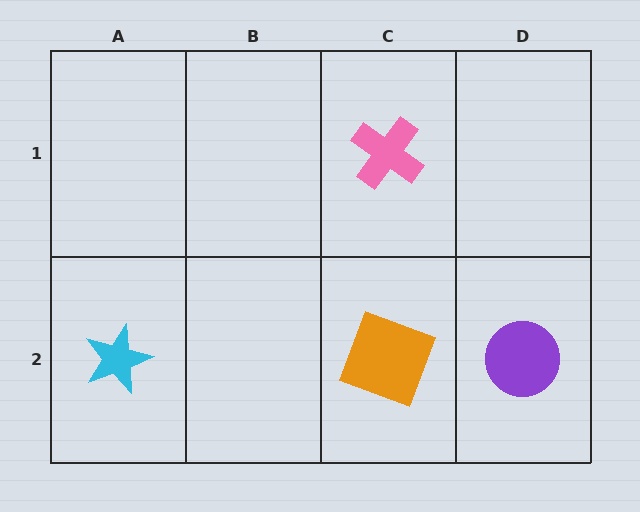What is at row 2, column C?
An orange square.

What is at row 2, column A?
A cyan star.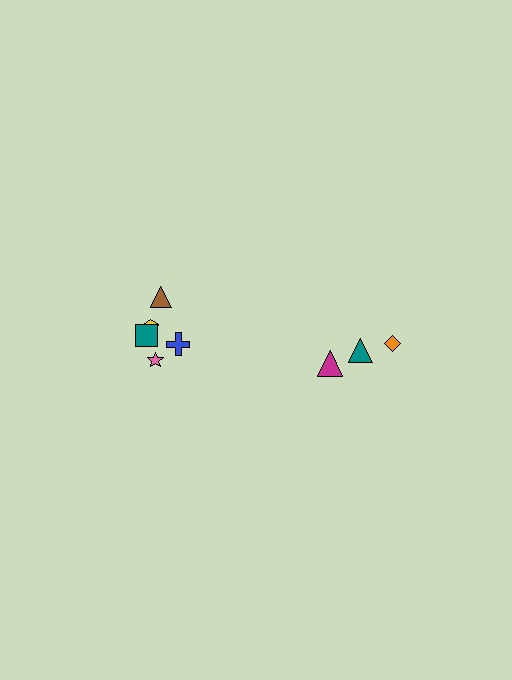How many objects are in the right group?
There are 3 objects.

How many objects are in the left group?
There are 5 objects.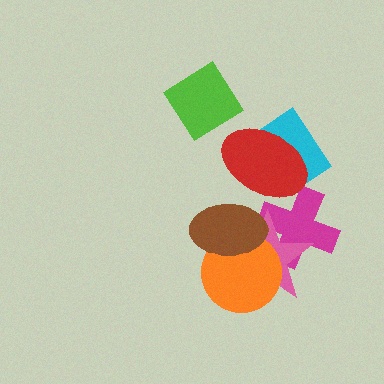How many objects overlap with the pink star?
3 objects overlap with the pink star.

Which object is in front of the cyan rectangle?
The red ellipse is in front of the cyan rectangle.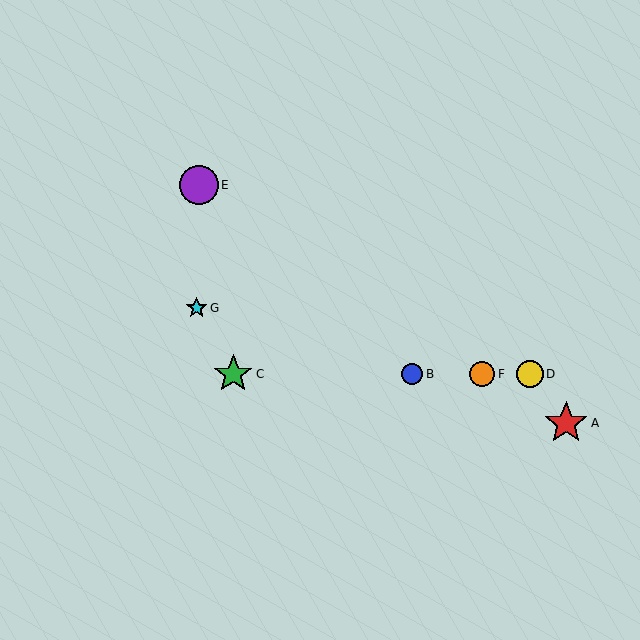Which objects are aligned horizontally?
Objects B, C, D, F are aligned horizontally.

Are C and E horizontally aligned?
No, C is at y≈374 and E is at y≈185.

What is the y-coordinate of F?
Object F is at y≈374.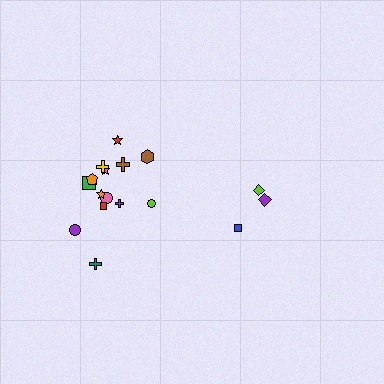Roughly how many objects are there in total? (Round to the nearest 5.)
Roughly 20 objects in total.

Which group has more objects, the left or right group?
The left group.